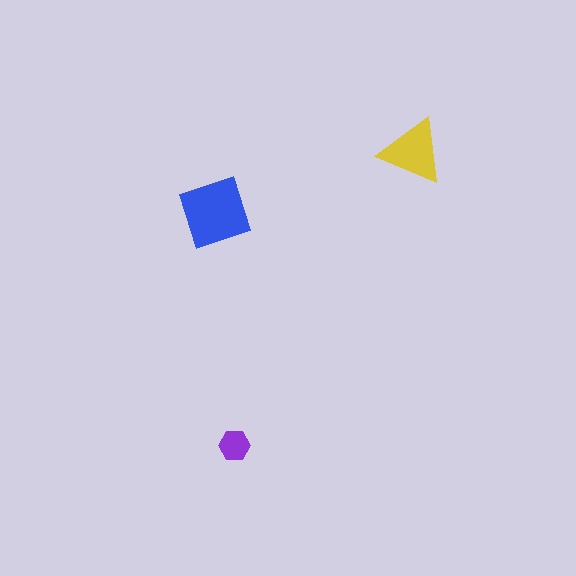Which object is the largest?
The blue diamond.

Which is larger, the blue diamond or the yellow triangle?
The blue diamond.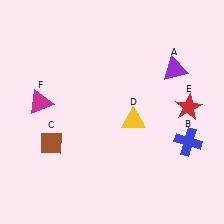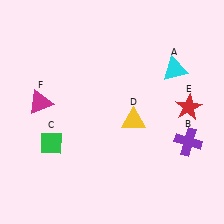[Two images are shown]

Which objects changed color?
A changed from purple to cyan. B changed from blue to purple. C changed from brown to green.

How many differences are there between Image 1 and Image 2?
There are 3 differences between the two images.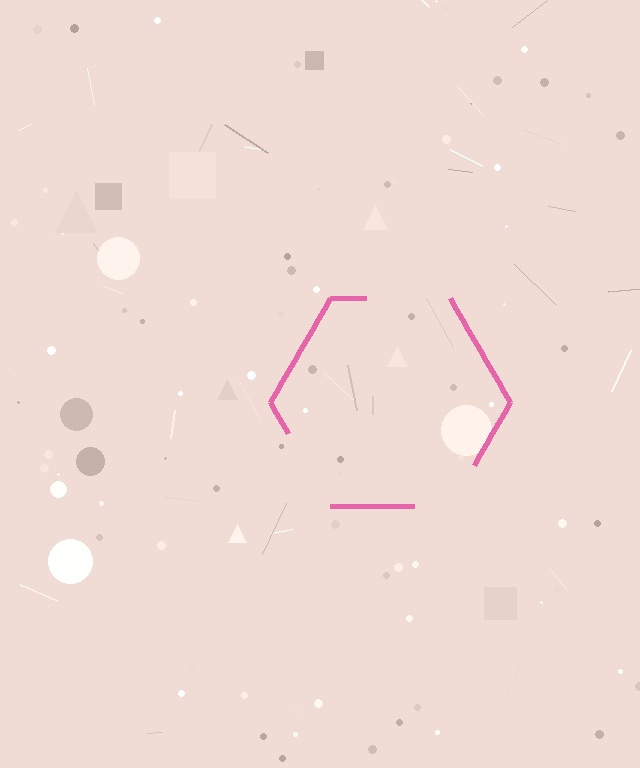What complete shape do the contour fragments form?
The contour fragments form a hexagon.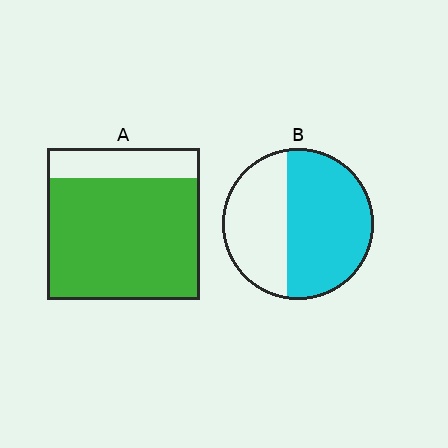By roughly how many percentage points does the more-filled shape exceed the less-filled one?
By roughly 20 percentage points (A over B).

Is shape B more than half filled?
Yes.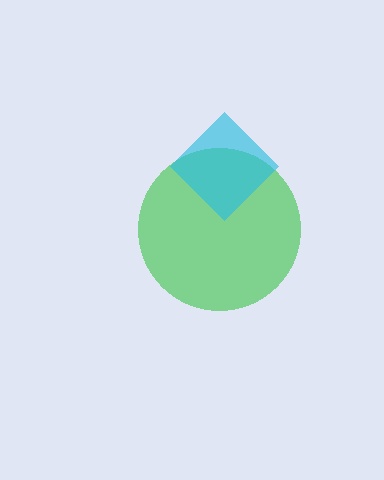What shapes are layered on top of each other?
The layered shapes are: a green circle, a cyan diamond.